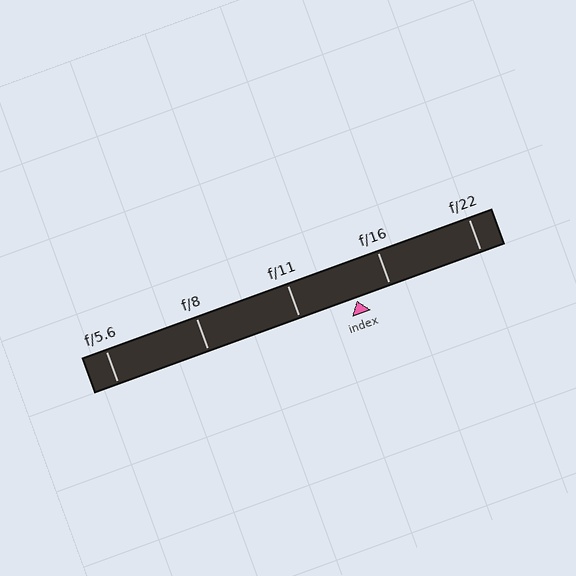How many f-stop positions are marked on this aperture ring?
There are 5 f-stop positions marked.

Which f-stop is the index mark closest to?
The index mark is closest to f/16.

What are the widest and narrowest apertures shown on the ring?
The widest aperture shown is f/5.6 and the narrowest is f/22.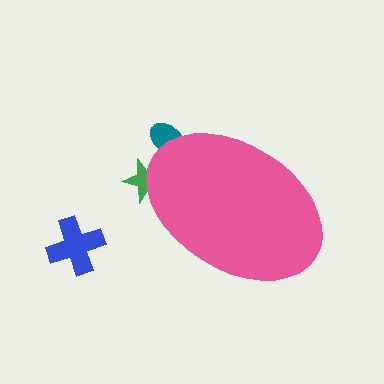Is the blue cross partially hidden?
No, the blue cross is fully visible.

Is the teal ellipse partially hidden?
Yes, the teal ellipse is partially hidden behind the pink ellipse.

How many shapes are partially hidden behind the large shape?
2 shapes are partially hidden.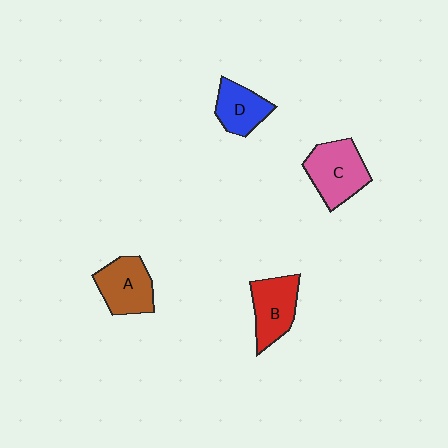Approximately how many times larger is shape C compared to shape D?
Approximately 1.4 times.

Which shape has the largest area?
Shape C (pink).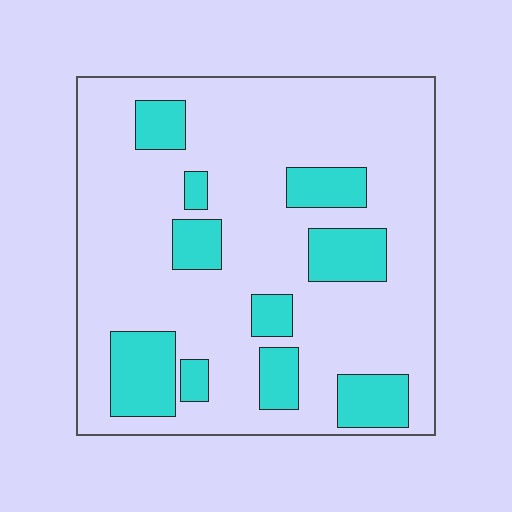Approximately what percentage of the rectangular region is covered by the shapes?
Approximately 20%.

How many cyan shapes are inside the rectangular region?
10.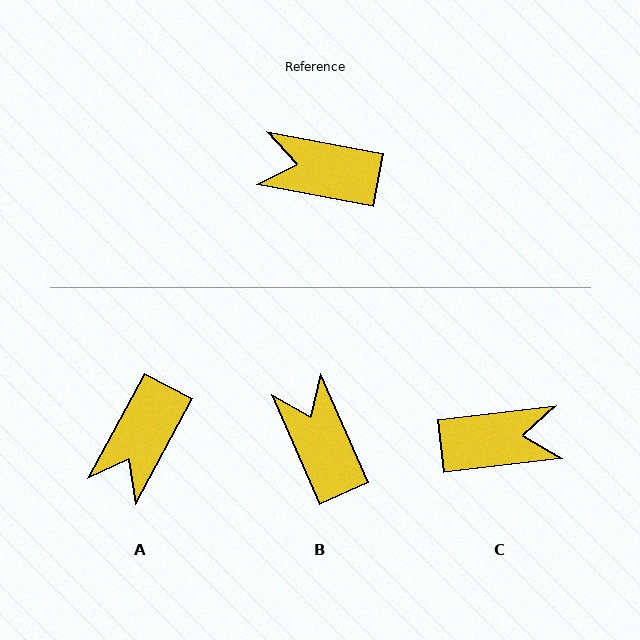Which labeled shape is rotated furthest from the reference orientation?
C, about 163 degrees away.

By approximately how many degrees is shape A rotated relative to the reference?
Approximately 72 degrees counter-clockwise.